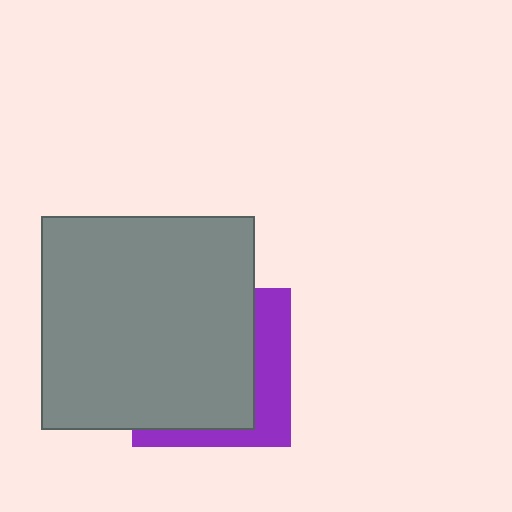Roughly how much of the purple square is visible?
A small part of it is visible (roughly 31%).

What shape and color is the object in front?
The object in front is a gray square.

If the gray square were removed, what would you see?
You would see the complete purple square.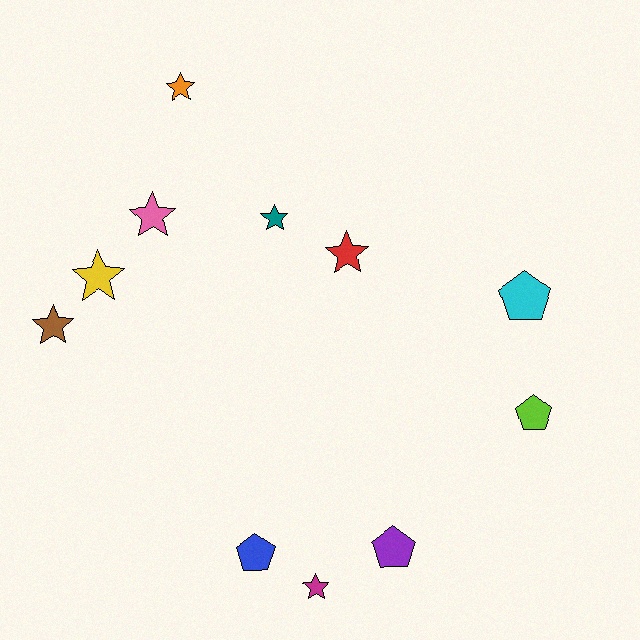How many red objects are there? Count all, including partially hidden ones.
There is 1 red object.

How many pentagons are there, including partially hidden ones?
There are 4 pentagons.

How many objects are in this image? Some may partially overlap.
There are 11 objects.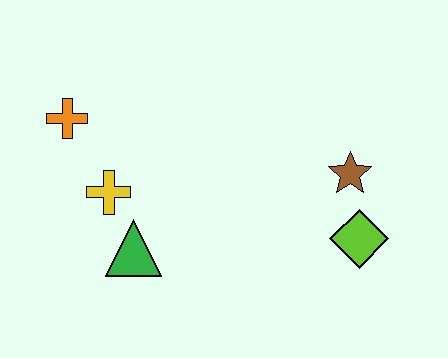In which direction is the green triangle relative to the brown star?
The green triangle is to the left of the brown star.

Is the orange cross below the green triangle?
No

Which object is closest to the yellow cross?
The green triangle is closest to the yellow cross.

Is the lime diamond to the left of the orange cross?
No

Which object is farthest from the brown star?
The orange cross is farthest from the brown star.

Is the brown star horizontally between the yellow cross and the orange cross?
No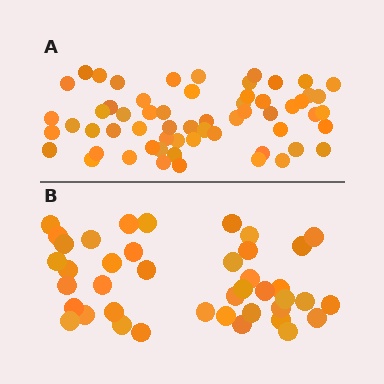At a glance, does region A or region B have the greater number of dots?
Region A (the top region) has more dots.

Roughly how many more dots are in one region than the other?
Region A has approximately 20 more dots than region B.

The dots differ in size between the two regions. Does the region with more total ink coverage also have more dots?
No. Region B has more total ink coverage because its dots are larger, but region A actually contains more individual dots. Total area can be misleading — the number of items is what matters here.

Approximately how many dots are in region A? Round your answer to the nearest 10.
About 60 dots.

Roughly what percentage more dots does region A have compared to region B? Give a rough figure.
About 45% more.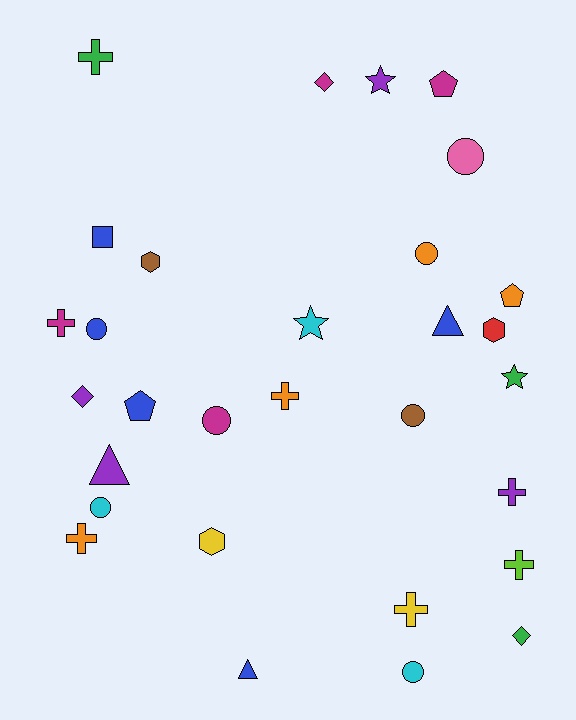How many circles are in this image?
There are 7 circles.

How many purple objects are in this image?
There are 4 purple objects.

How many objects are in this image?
There are 30 objects.